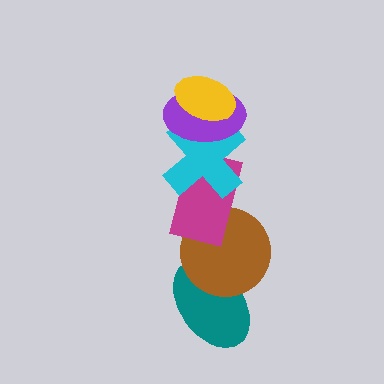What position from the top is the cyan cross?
The cyan cross is 3rd from the top.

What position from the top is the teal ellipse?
The teal ellipse is 6th from the top.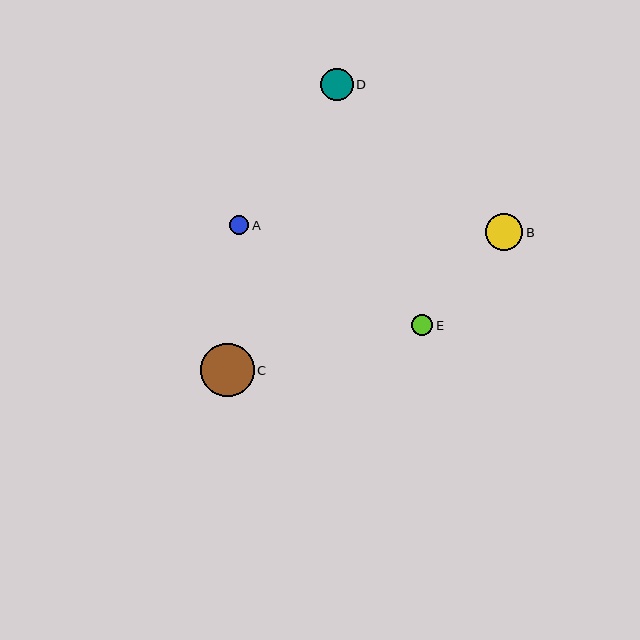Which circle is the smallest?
Circle A is the smallest with a size of approximately 19 pixels.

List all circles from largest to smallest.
From largest to smallest: C, B, D, E, A.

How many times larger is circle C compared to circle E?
Circle C is approximately 2.6 times the size of circle E.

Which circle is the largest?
Circle C is the largest with a size of approximately 53 pixels.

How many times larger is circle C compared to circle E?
Circle C is approximately 2.6 times the size of circle E.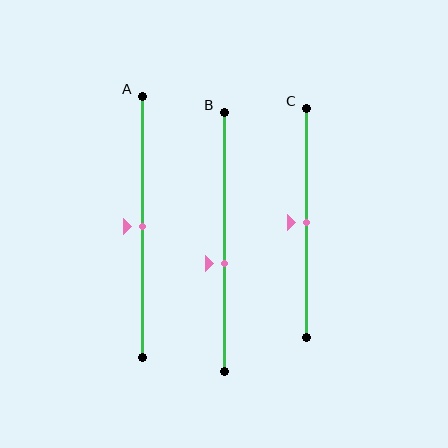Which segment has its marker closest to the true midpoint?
Segment A has its marker closest to the true midpoint.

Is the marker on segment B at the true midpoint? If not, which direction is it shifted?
No, the marker on segment B is shifted downward by about 8% of the segment length.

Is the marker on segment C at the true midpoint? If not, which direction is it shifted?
Yes, the marker on segment C is at the true midpoint.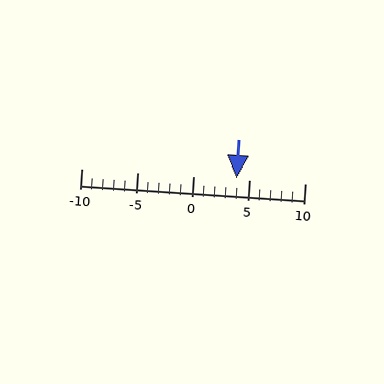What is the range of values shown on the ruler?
The ruler shows values from -10 to 10.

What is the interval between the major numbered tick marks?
The major tick marks are spaced 5 units apart.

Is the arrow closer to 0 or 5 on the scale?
The arrow is closer to 5.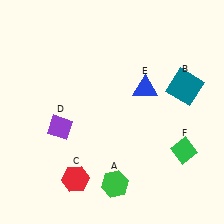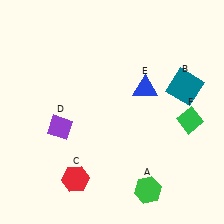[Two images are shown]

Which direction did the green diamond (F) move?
The green diamond (F) moved up.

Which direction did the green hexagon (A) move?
The green hexagon (A) moved right.